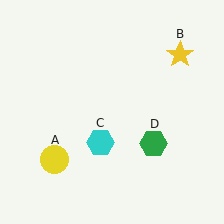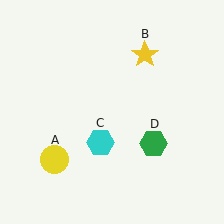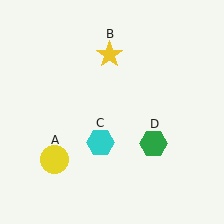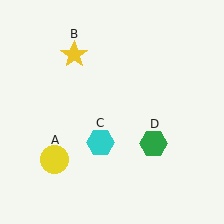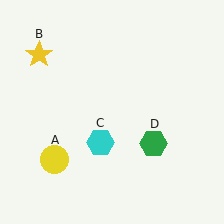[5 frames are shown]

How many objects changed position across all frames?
1 object changed position: yellow star (object B).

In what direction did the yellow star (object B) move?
The yellow star (object B) moved left.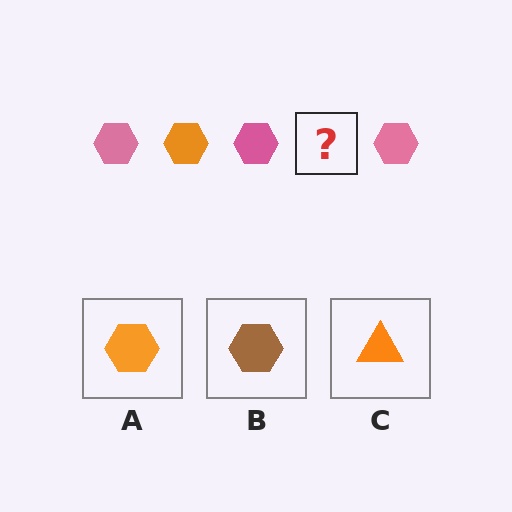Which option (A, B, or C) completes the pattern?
A.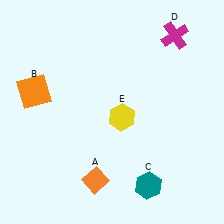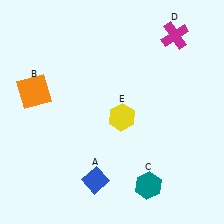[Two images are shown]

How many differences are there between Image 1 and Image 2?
There is 1 difference between the two images.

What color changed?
The diamond (A) changed from orange in Image 1 to blue in Image 2.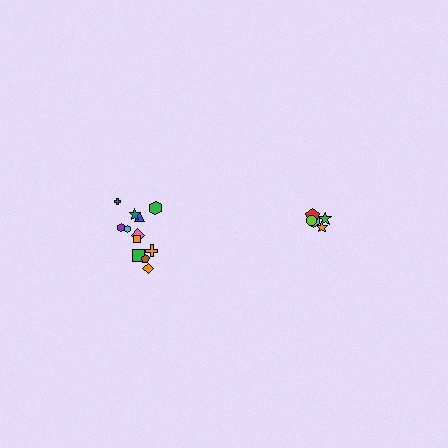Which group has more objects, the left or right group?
The left group.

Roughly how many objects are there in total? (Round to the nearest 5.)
Roughly 15 objects in total.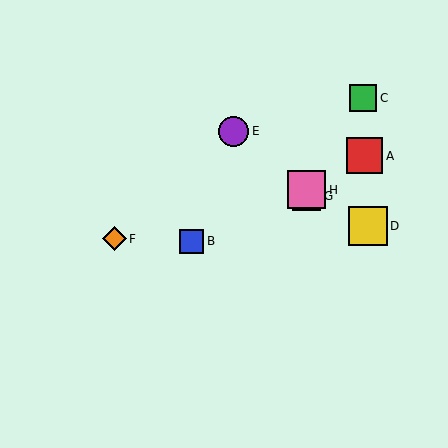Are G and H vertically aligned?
Yes, both are at x≈306.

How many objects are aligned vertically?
2 objects (G, H) are aligned vertically.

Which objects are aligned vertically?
Objects G, H are aligned vertically.